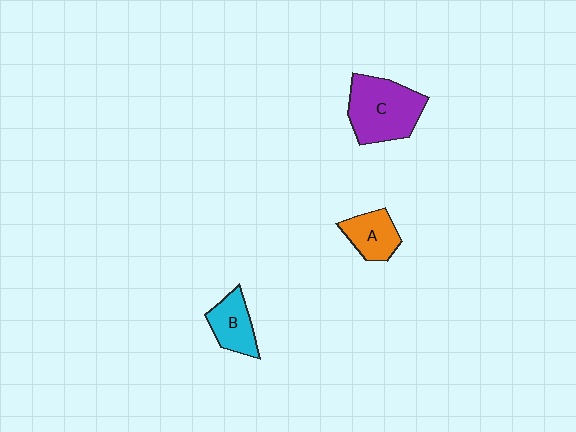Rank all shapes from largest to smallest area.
From largest to smallest: C (purple), B (cyan), A (orange).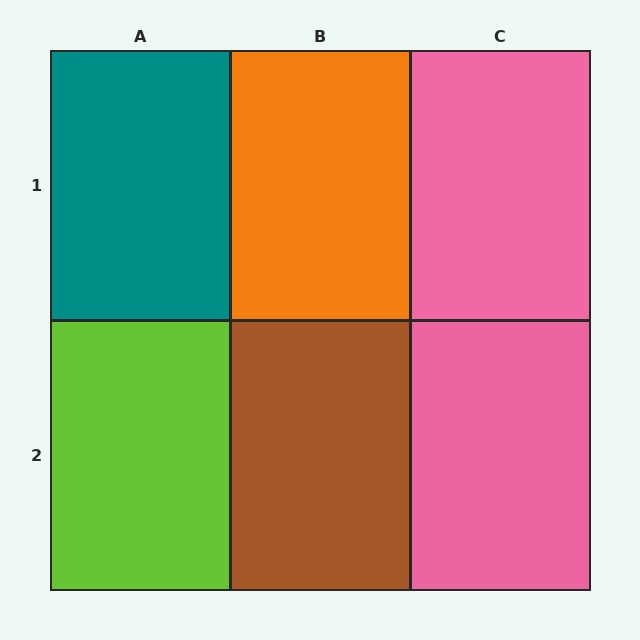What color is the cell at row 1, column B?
Orange.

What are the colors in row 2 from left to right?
Lime, brown, pink.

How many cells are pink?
2 cells are pink.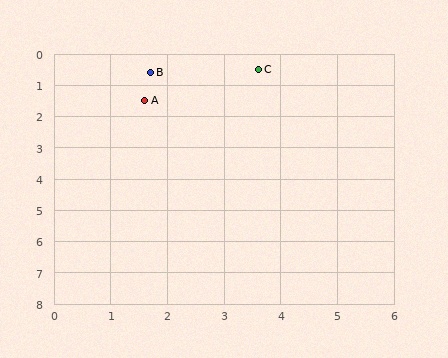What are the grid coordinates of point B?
Point B is at approximately (1.7, 0.6).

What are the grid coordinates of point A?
Point A is at approximately (1.6, 1.5).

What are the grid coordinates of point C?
Point C is at approximately (3.6, 0.5).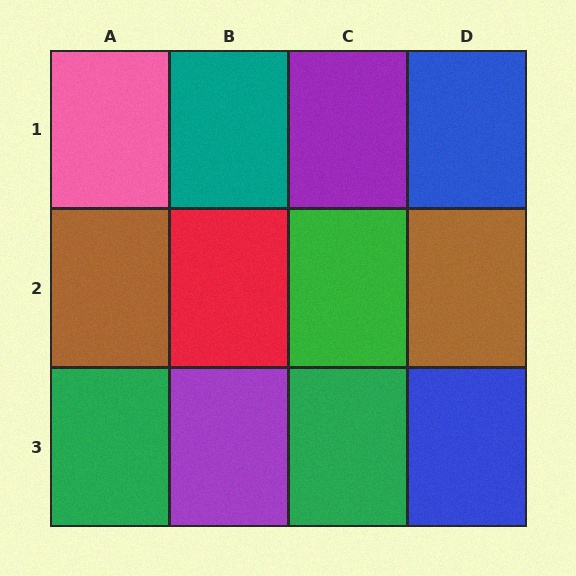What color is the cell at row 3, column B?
Purple.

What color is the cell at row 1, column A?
Pink.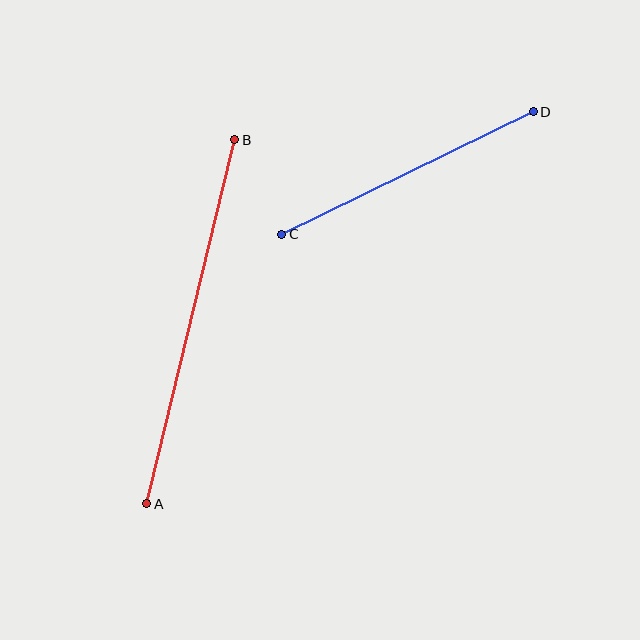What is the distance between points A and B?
The distance is approximately 374 pixels.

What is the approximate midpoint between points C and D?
The midpoint is at approximately (407, 173) pixels.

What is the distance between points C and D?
The distance is approximately 280 pixels.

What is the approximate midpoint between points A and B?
The midpoint is at approximately (191, 322) pixels.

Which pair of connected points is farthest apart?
Points A and B are farthest apart.